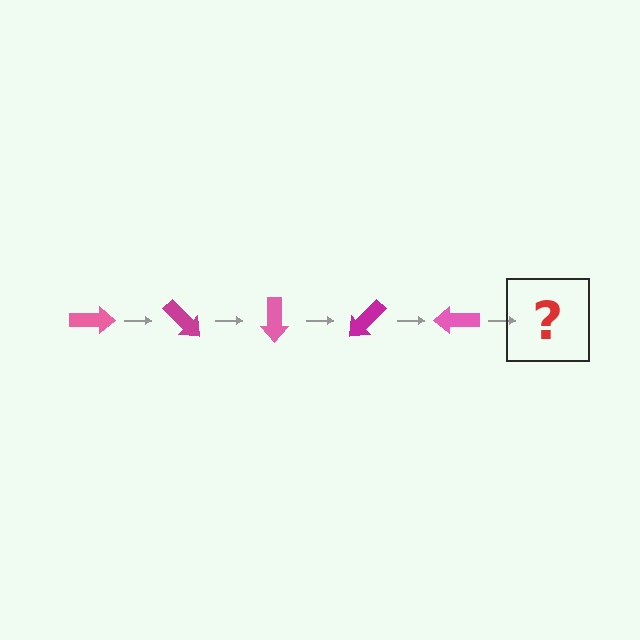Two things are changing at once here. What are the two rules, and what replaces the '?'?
The two rules are that it rotates 45 degrees each step and the color cycles through pink and magenta. The '?' should be a magenta arrow, rotated 225 degrees from the start.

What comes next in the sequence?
The next element should be a magenta arrow, rotated 225 degrees from the start.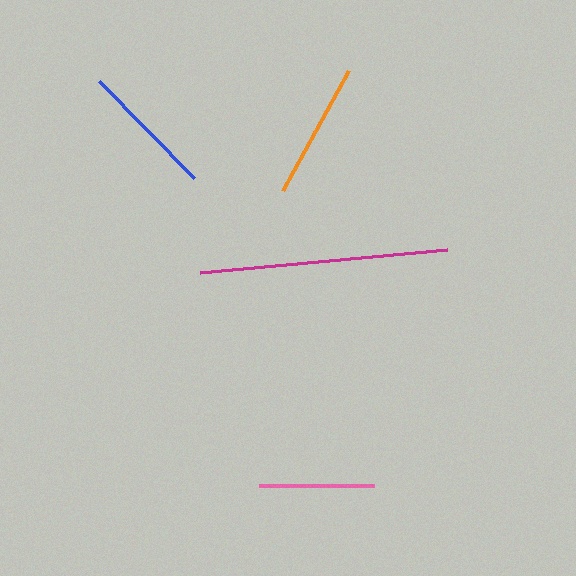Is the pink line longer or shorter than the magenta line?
The magenta line is longer than the pink line.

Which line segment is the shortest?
The pink line is the shortest at approximately 116 pixels.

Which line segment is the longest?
The magenta line is the longest at approximately 248 pixels.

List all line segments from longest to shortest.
From longest to shortest: magenta, orange, blue, pink.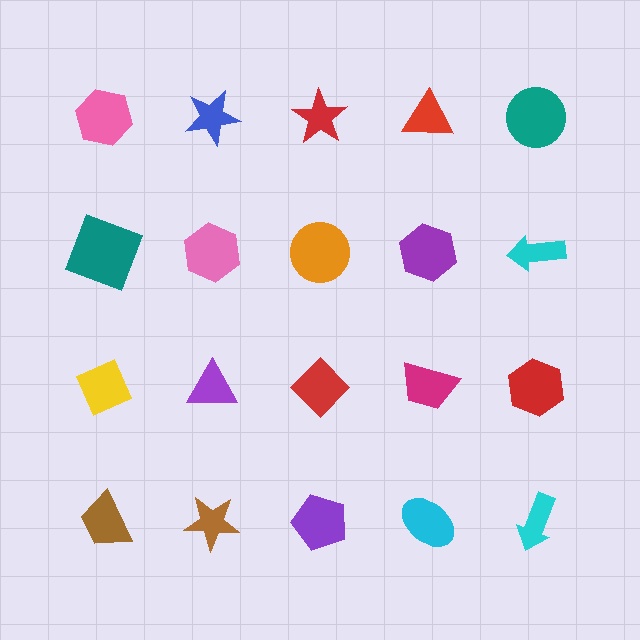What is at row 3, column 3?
A red diamond.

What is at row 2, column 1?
A teal square.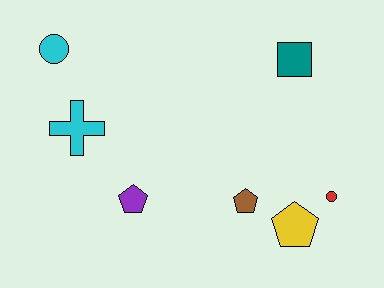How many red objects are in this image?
There is 1 red object.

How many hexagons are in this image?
There are no hexagons.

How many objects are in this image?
There are 7 objects.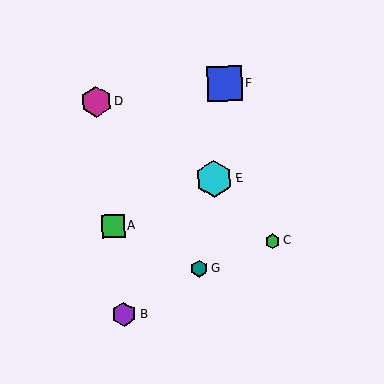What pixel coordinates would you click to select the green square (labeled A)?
Click at (113, 226) to select the green square A.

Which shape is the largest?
The cyan hexagon (labeled E) is the largest.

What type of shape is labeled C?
Shape C is a green hexagon.